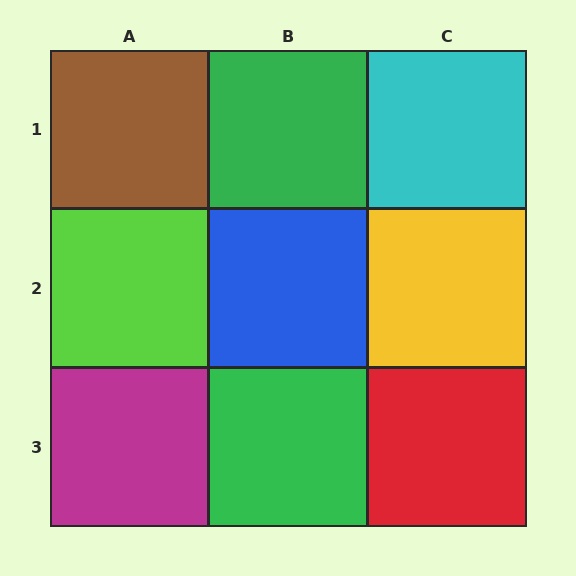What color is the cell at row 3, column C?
Red.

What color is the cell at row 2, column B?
Blue.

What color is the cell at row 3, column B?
Green.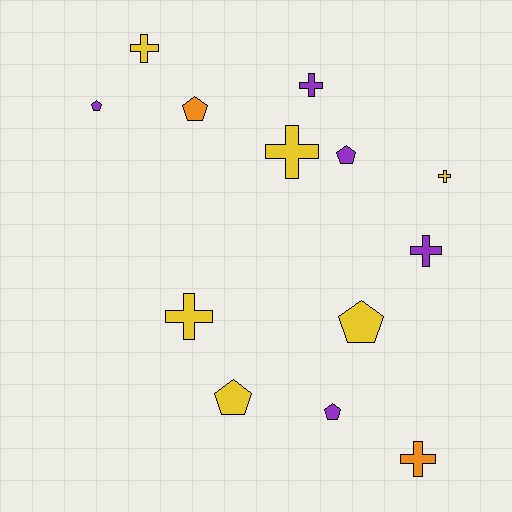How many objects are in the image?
There are 13 objects.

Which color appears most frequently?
Yellow, with 6 objects.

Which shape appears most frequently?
Cross, with 7 objects.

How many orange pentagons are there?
There is 1 orange pentagon.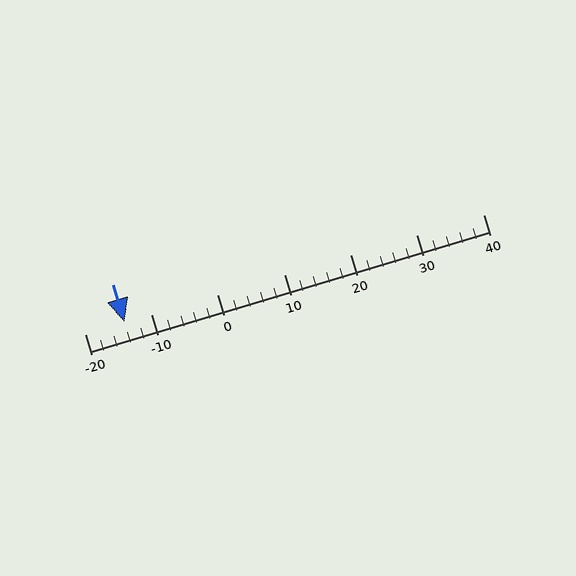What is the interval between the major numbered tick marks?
The major tick marks are spaced 10 units apart.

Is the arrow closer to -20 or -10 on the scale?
The arrow is closer to -10.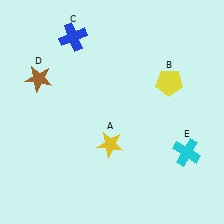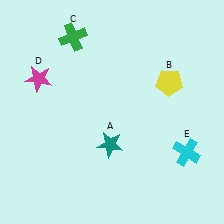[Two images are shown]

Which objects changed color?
A changed from yellow to teal. C changed from blue to green. D changed from brown to magenta.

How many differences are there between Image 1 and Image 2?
There are 3 differences between the two images.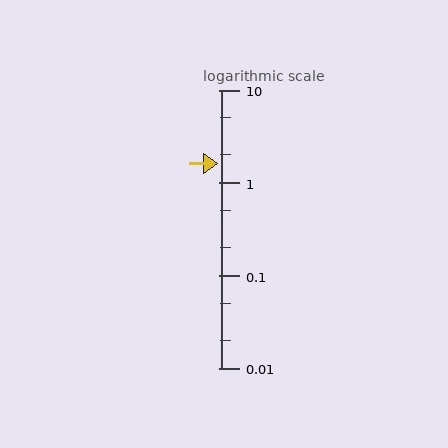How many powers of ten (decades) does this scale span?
The scale spans 3 decades, from 0.01 to 10.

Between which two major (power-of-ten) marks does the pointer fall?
The pointer is between 1 and 10.